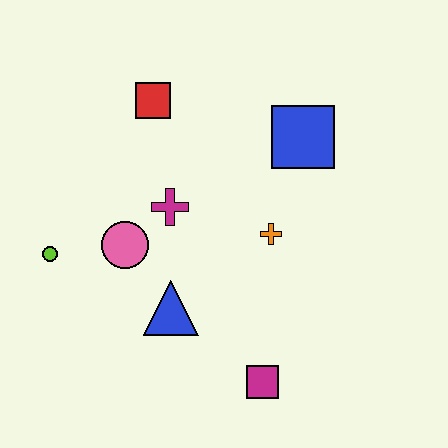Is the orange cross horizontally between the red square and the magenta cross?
No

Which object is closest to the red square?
The magenta cross is closest to the red square.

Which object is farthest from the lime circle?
The blue square is farthest from the lime circle.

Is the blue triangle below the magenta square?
No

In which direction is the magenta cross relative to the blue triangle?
The magenta cross is above the blue triangle.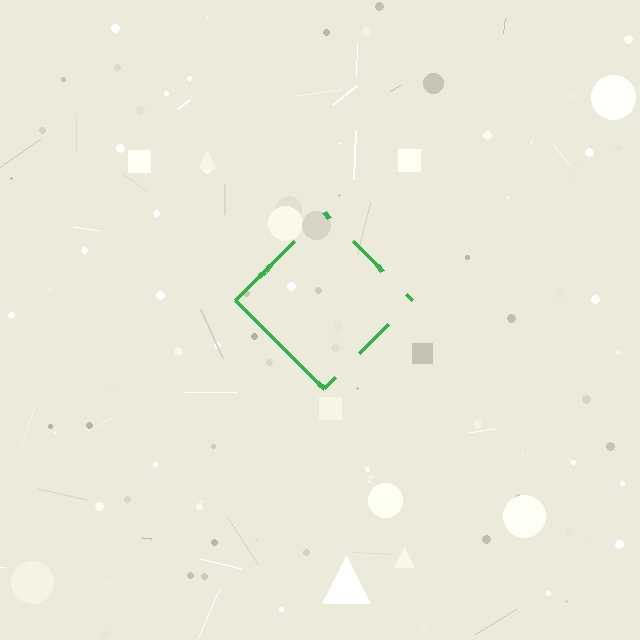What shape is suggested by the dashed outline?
The dashed outline suggests a diamond.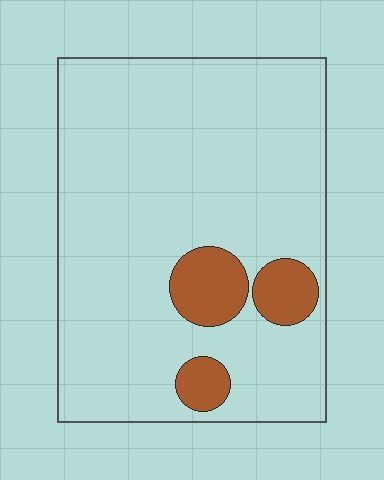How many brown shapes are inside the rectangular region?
3.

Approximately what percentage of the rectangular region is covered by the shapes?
Approximately 10%.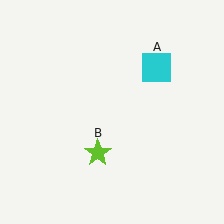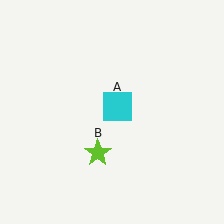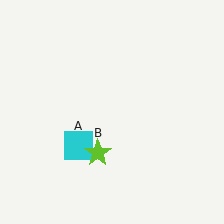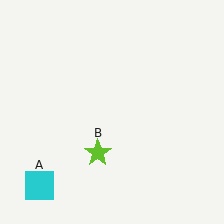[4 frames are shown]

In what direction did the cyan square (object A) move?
The cyan square (object A) moved down and to the left.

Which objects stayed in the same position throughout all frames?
Lime star (object B) remained stationary.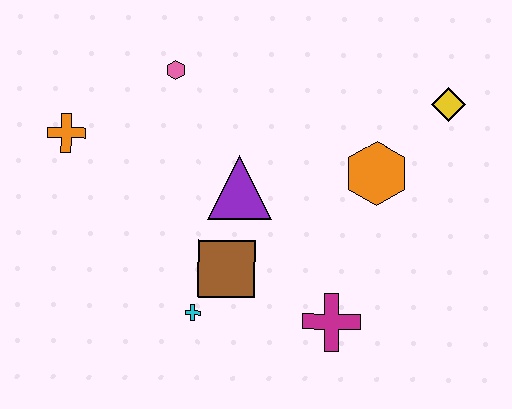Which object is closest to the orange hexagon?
The yellow diamond is closest to the orange hexagon.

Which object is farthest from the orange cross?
The yellow diamond is farthest from the orange cross.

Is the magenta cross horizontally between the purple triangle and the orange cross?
No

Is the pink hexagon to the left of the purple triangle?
Yes